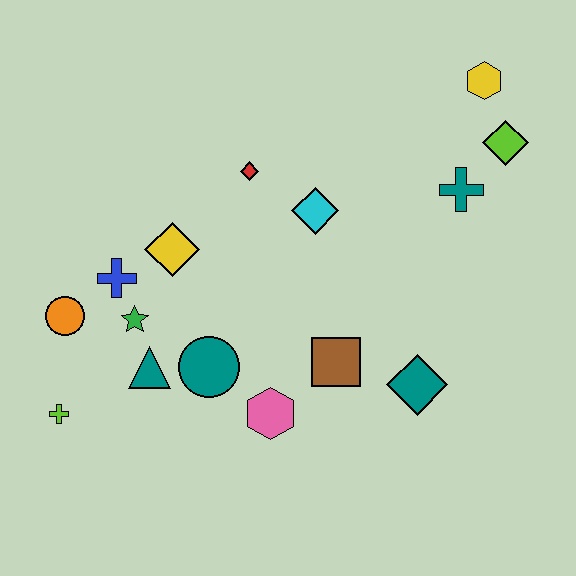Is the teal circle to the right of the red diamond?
No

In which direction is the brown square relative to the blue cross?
The brown square is to the right of the blue cross.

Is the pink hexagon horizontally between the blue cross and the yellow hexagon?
Yes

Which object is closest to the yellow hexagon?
The lime diamond is closest to the yellow hexagon.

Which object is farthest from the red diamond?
The lime cross is farthest from the red diamond.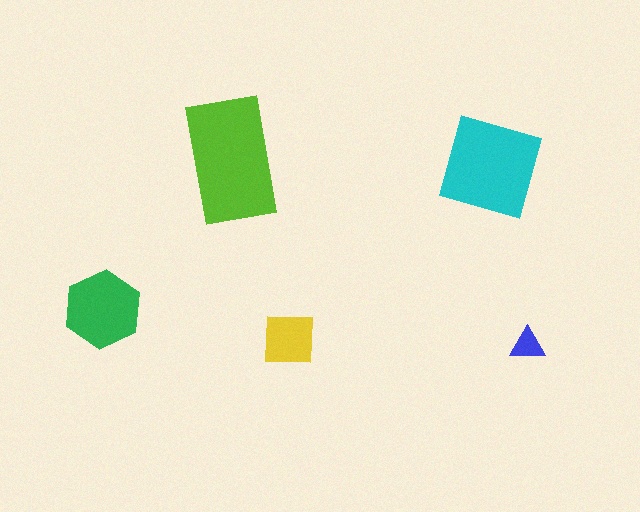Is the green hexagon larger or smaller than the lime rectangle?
Smaller.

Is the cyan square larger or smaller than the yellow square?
Larger.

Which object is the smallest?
The blue triangle.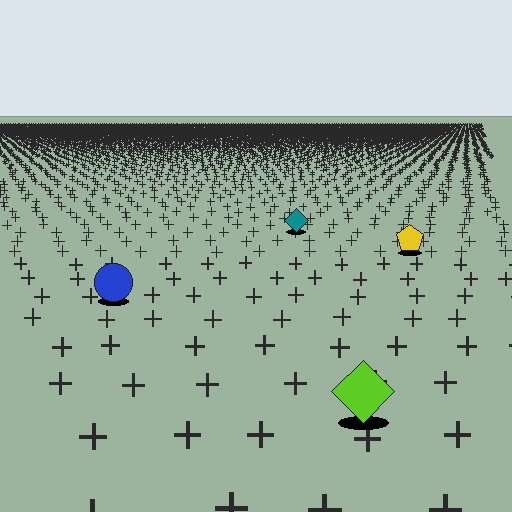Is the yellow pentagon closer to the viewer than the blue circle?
No. The blue circle is closer — you can tell from the texture gradient: the ground texture is coarser near it.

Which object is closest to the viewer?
The lime diamond is closest. The texture marks near it are larger and more spread out.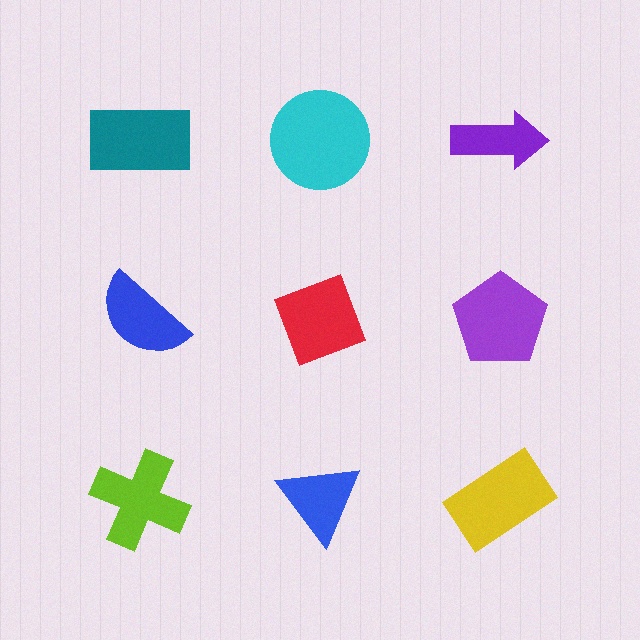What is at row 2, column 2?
A red diamond.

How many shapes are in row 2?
3 shapes.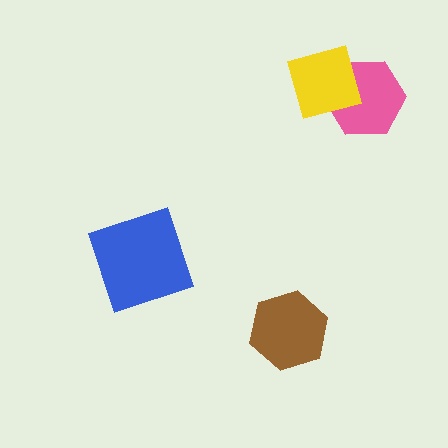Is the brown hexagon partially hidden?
No, no other shape covers it.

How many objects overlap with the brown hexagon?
0 objects overlap with the brown hexagon.